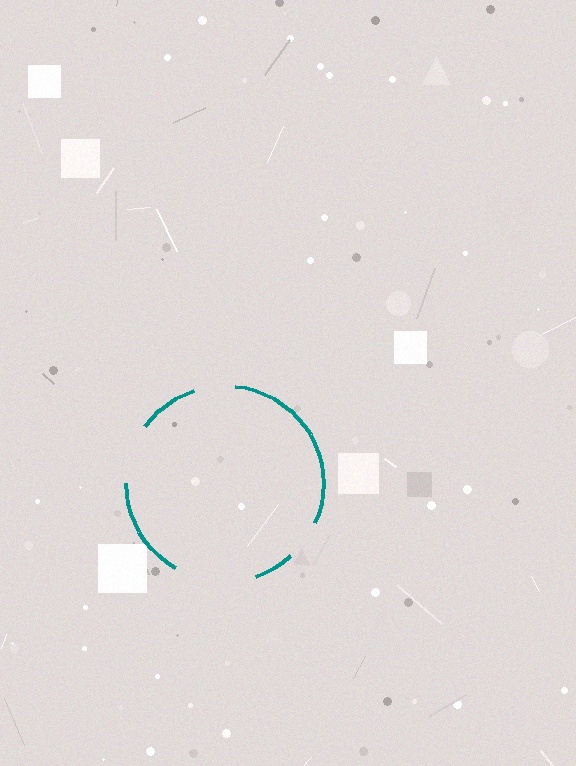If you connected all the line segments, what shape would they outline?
They would outline a circle.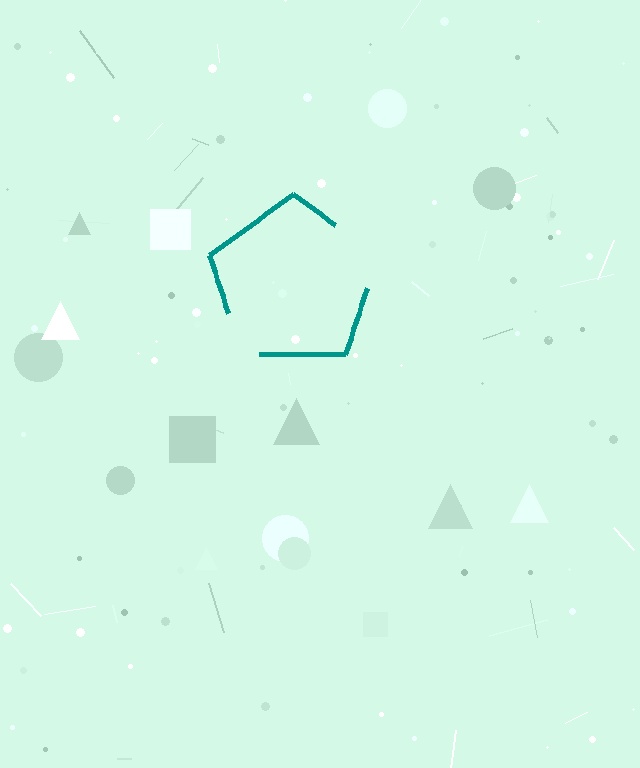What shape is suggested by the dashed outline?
The dashed outline suggests a pentagon.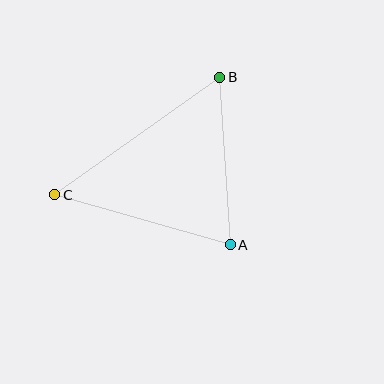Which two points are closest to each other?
Points A and B are closest to each other.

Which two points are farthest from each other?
Points B and C are farthest from each other.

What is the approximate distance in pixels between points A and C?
The distance between A and C is approximately 182 pixels.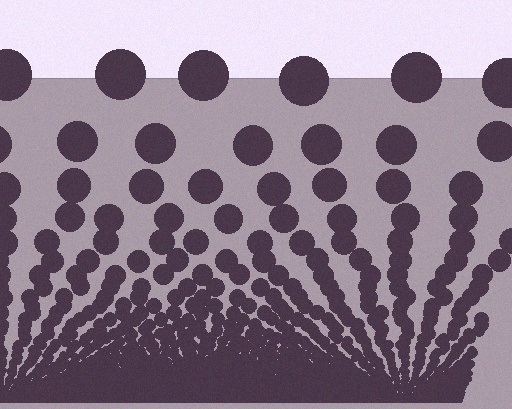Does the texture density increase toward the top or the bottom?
Density increases toward the bottom.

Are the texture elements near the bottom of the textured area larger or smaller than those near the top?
Smaller. The gradient is inverted — elements near the bottom are smaller and denser.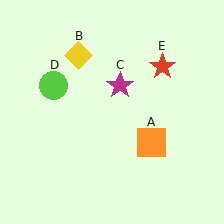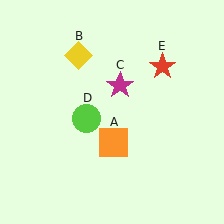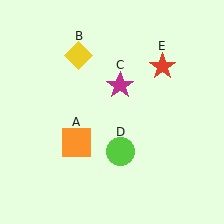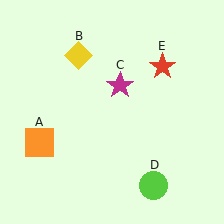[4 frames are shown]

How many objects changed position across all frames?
2 objects changed position: orange square (object A), lime circle (object D).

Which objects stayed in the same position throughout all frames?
Yellow diamond (object B) and magenta star (object C) and red star (object E) remained stationary.